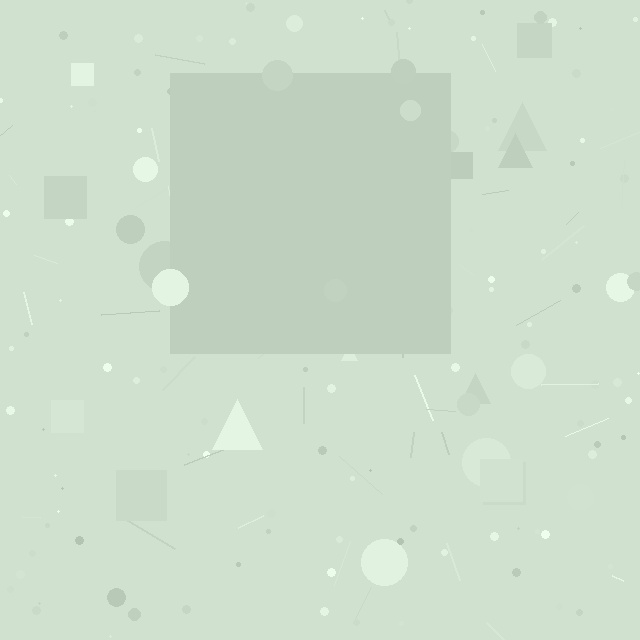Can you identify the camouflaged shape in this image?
The camouflaged shape is a square.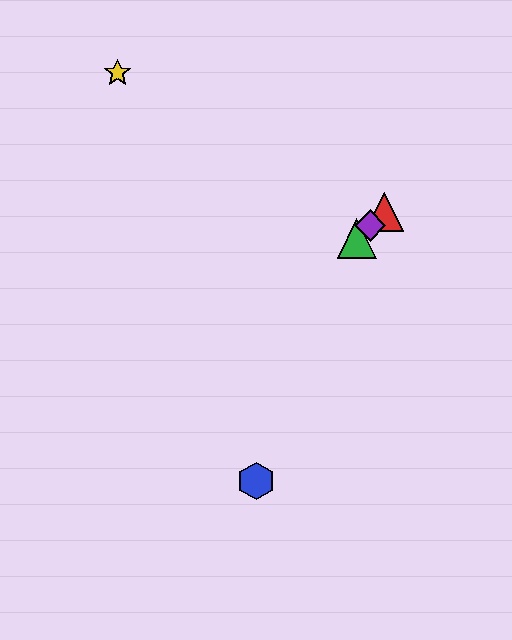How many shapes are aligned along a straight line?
3 shapes (the red triangle, the green triangle, the purple diamond) are aligned along a straight line.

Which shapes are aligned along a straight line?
The red triangle, the green triangle, the purple diamond are aligned along a straight line.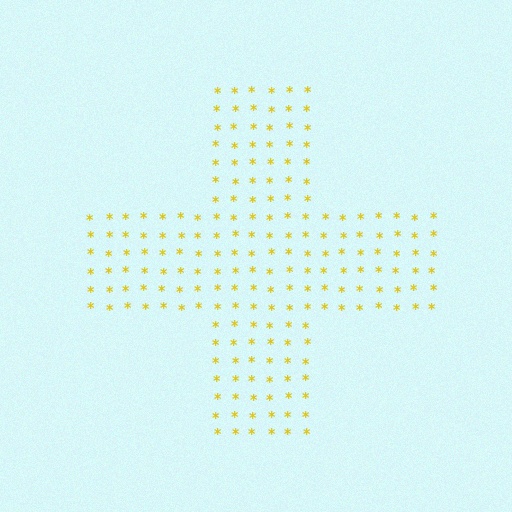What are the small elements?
The small elements are asterisks.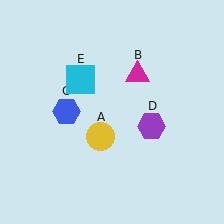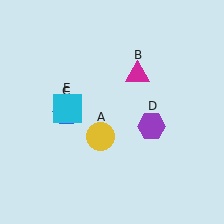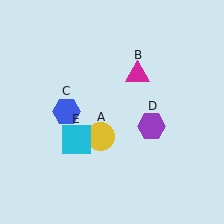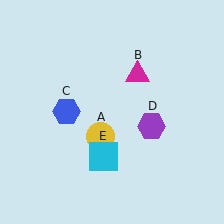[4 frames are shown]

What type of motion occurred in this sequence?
The cyan square (object E) rotated counterclockwise around the center of the scene.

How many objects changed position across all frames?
1 object changed position: cyan square (object E).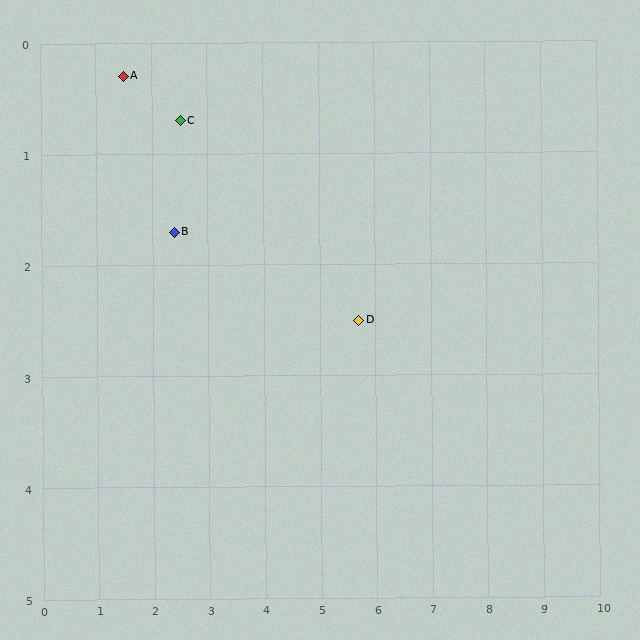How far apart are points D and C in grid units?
Points D and C are about 3.7 grid units apart.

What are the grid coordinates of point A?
Point A is at approximately (1.5, 0.3).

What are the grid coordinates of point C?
Point C is at approximately (2.5, 0.7).